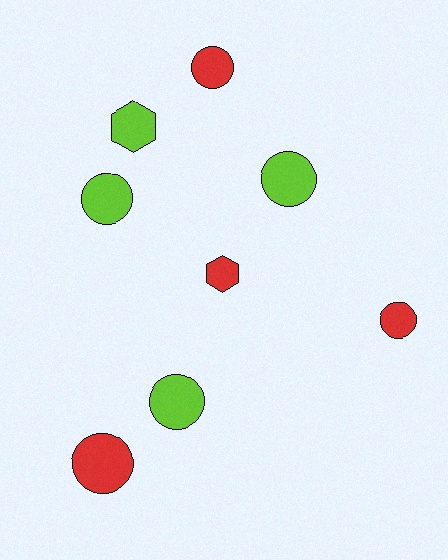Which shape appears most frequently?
Circle, with 6 objects.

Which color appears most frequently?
Red, with 4 objects.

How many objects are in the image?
There are 8 objects.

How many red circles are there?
There are 3 red circles.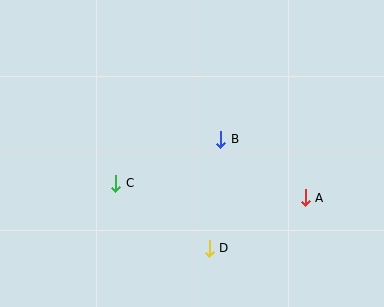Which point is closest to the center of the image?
Point B at (221, 139) is closest to the center.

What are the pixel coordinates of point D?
Point D is at (209, 248).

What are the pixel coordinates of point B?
Point B is at (221, 139).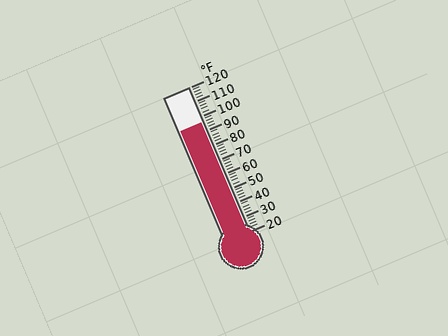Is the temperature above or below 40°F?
The temperature is above 40°F.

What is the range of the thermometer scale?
The thermometer scale ranges from 20°F to 120°F.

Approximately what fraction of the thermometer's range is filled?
The thermometer is filled to approximately 75% of its range.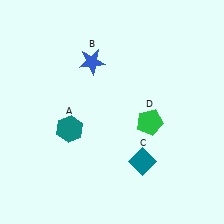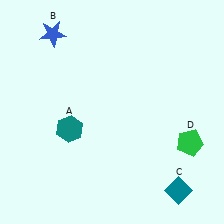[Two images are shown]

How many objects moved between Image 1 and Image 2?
3 objects moved between the two images.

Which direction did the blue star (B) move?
The blue star (B) moved left.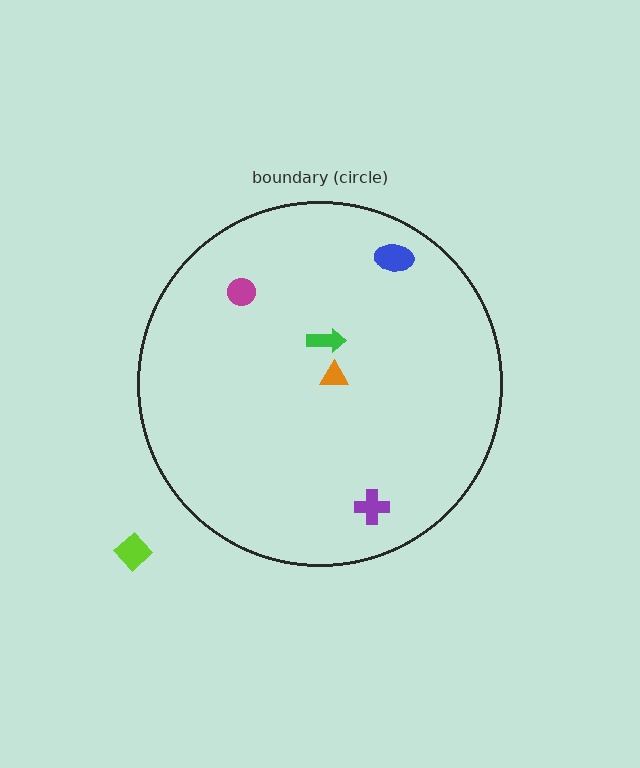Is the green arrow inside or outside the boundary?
Inside.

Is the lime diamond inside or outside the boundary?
Outside.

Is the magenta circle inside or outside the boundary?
Inside.